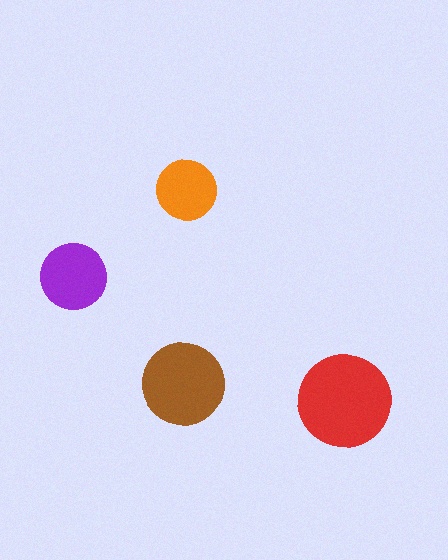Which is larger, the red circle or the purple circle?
The red one.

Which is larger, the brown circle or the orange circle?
The brown one.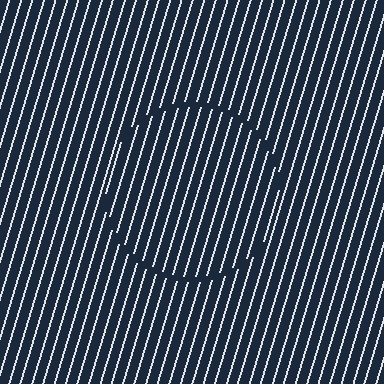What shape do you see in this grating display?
An illusory circle. The interior of the shape contains the same grating, shifted by half a period — the contour is defined by the phase discontinuity where line-ends from the inner and outer gratings abut.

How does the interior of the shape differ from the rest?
The interior of the shape contains the same grating, shifted by half a period — the contour is defined by the phase discontinuity where line-ends from the inner and outer gratings abut.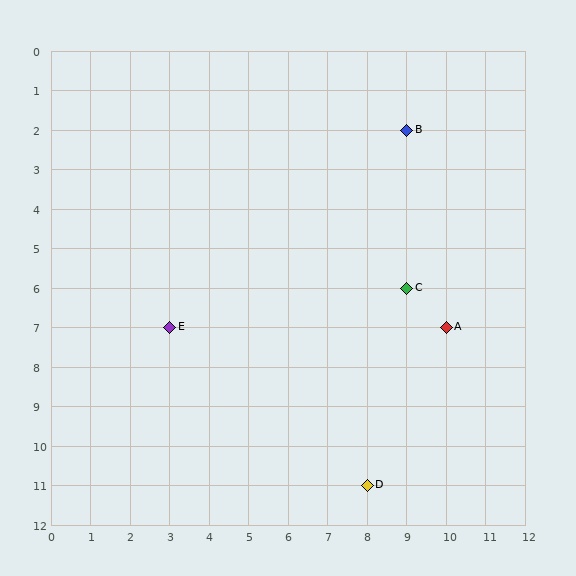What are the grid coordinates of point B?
Point B is at grid coordinates (9, 2).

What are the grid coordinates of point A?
Point A is at grid coordinates (10, 7).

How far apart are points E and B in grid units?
Points E and B are 6 columns and 5 rows apart (about 7.8 grid units diagonally).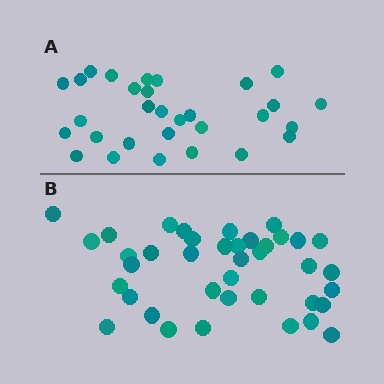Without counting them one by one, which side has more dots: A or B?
Region B (the bottom region) has more dots.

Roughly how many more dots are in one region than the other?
Region B has roughly 8 or so more dots than region A.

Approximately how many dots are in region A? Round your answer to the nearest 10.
About 30 dots.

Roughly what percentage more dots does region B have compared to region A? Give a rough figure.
About 30% more.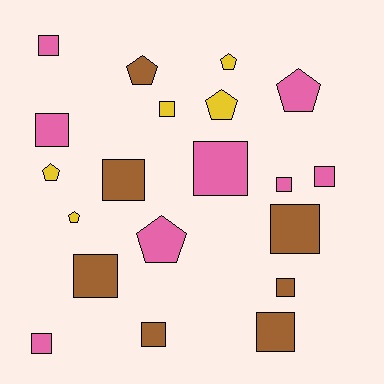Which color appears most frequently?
Pink, with 8 objects.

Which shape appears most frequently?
Square, with 13 objects.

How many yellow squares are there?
There is 1 yellow square.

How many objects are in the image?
There are 20 objects.